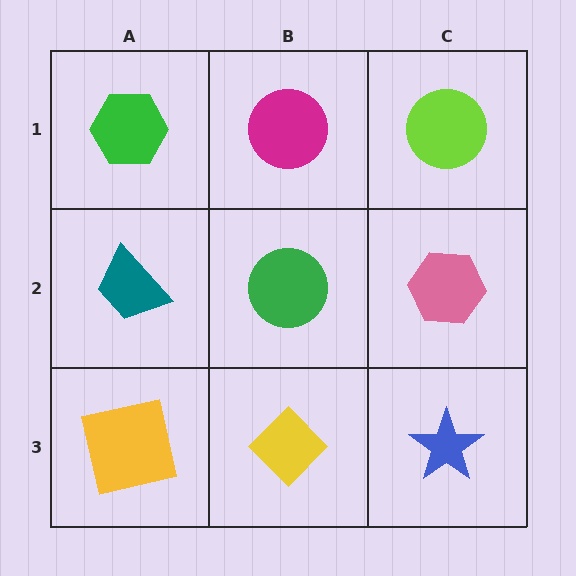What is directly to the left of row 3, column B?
A yellow square.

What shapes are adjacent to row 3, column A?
A teal trapezoid (row 2, column A), a yellow diamond (row 3, column B).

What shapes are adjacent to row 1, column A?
A teal trapezoid (row 2, column A), a magenta circle (row 1, column B).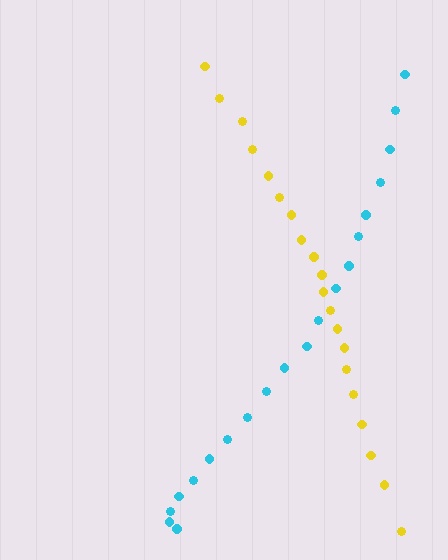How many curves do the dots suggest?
There are 2 distinct paths.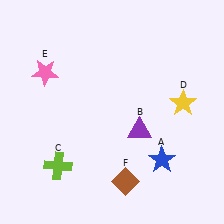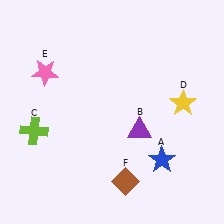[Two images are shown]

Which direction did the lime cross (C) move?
The lime cross (C) moved up.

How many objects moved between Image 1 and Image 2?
1 object moved between the two images.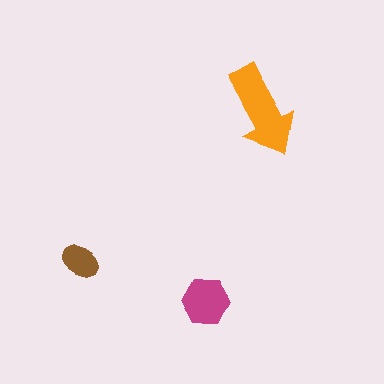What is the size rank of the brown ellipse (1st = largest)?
3rd.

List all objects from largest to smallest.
The orange arrow, the magenta hexagon, the brown ellipse.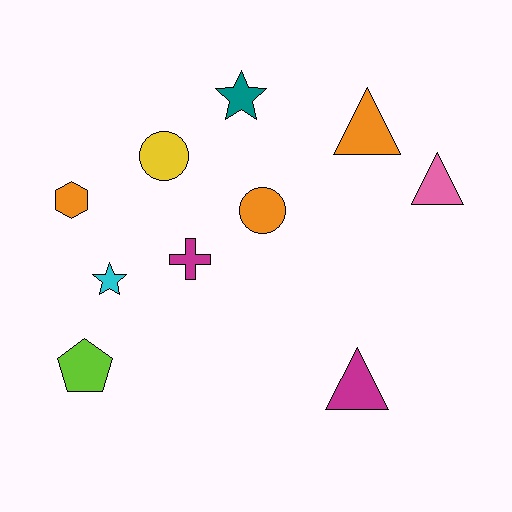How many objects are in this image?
There are 10 objects.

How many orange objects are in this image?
There are 3 orange objects.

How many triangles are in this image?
There are 3 triangles.